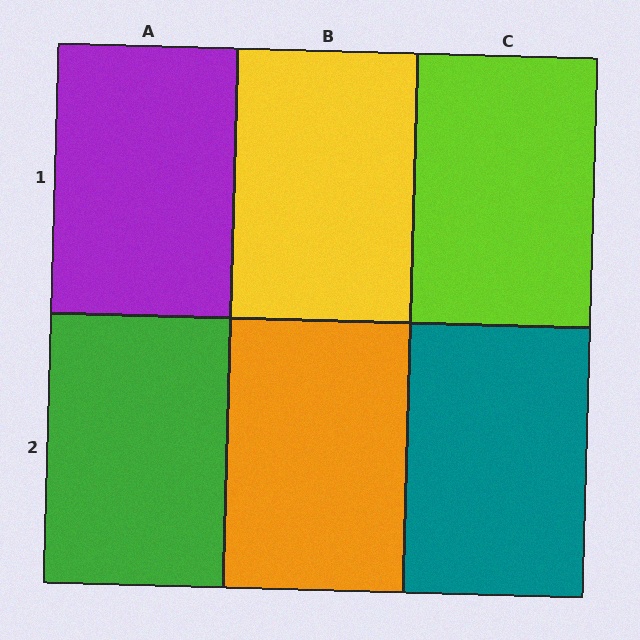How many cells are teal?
1 cell is teal.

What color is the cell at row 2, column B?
Orange.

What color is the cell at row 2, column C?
Teal.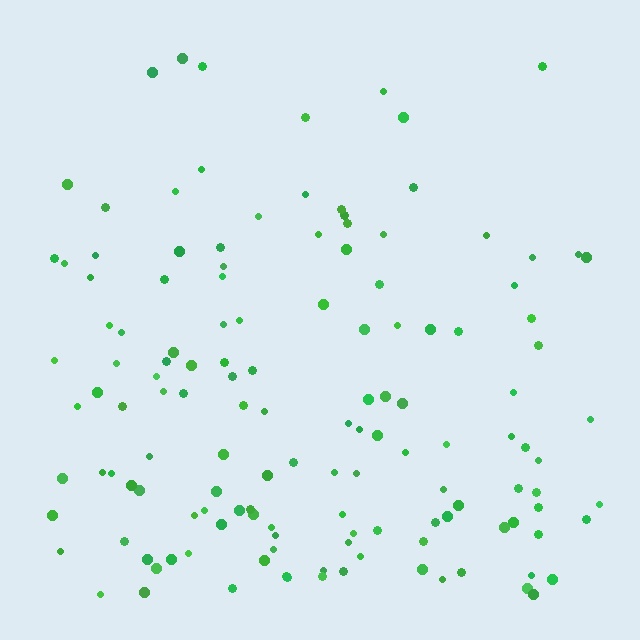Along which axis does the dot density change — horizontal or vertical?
Vertical.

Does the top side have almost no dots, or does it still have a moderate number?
Still a moderate number, just noticeably fewer than the bottom.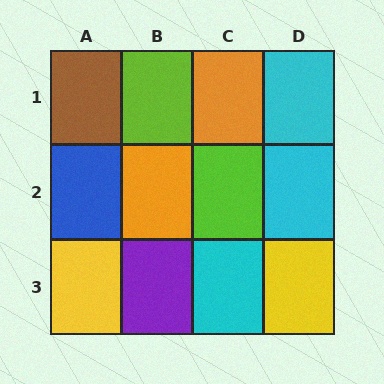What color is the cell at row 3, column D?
Yellow.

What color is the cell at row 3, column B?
Purple.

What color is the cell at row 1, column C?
Orange.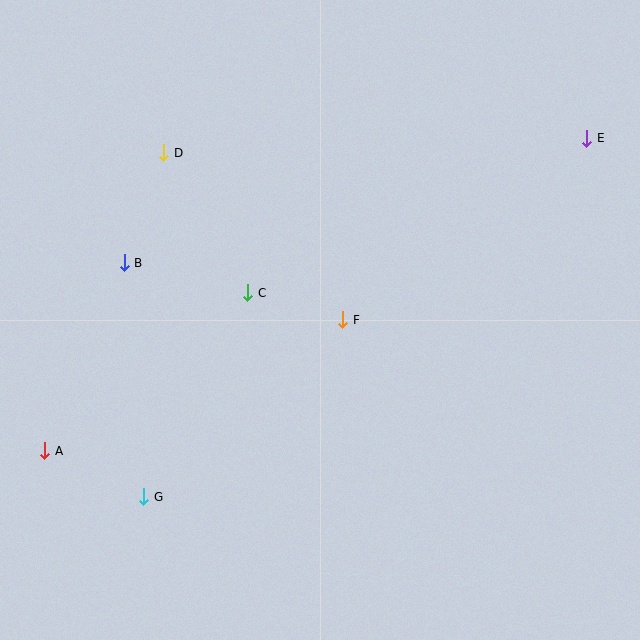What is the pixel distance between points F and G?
The distance between F and G is 266 pixels.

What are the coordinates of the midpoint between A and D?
The midpoint between A and D is at (104, 302).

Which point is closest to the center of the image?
Point F at (343, 320) is closest to the center.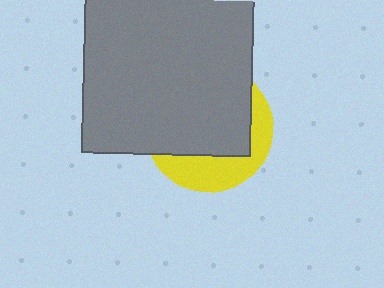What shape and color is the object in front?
The object in front is a gray square.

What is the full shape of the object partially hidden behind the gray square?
The partially hidden object is a yellow circle.